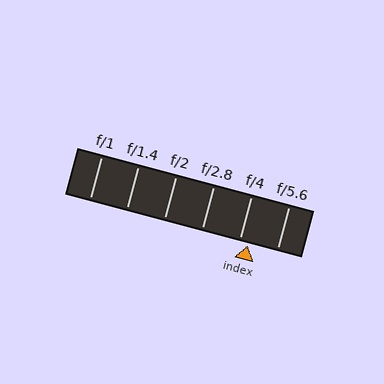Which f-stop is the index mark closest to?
The index mark is closest to f/4.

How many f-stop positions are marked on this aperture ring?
There are 6 f-stop positions marked.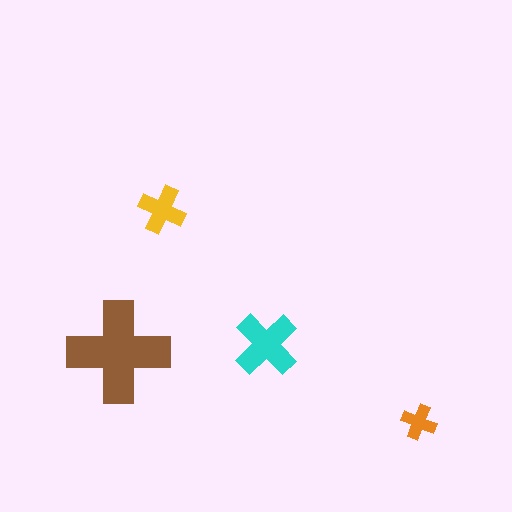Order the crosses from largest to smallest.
the brown one, the cyan one, the yellow one, the orange one.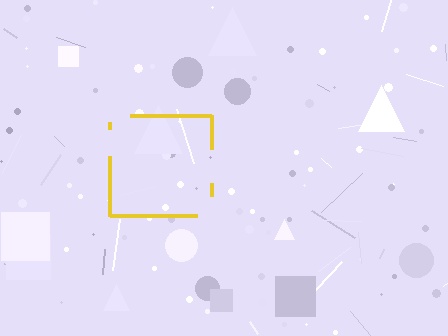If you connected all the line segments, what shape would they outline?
They would outline a square.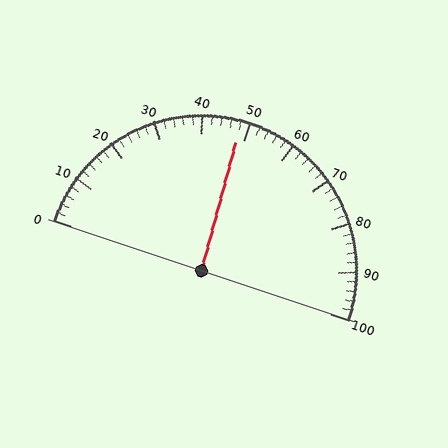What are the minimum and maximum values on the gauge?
The gauge ranges from 0 to 100.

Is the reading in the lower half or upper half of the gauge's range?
The reading is in the lower half of the range (0 to 100).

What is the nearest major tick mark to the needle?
The nearest major tick mark is 50.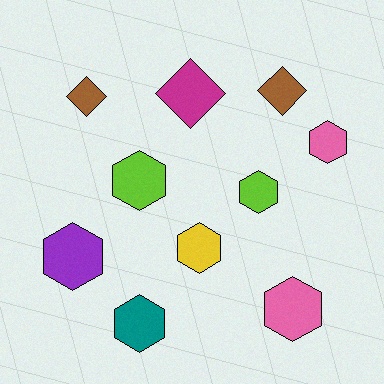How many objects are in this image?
There are 10 objects.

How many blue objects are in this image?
There are no blue objects.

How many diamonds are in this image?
There are 3 diamonds.